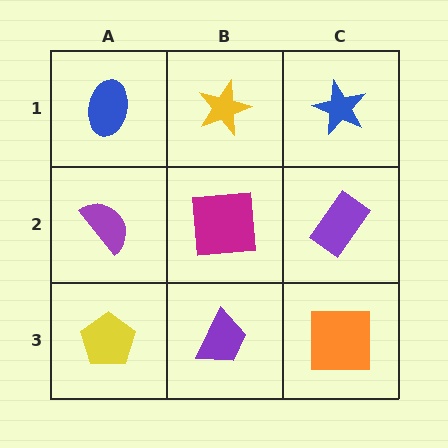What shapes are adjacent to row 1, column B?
A magenta square (row 2, column B), a blue ellipse (row 1, column A), a blue star (row 1, column C).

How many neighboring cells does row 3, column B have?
3.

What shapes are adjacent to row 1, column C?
A purple rectangle (row 2, column C), a yellow star (row 1, column B).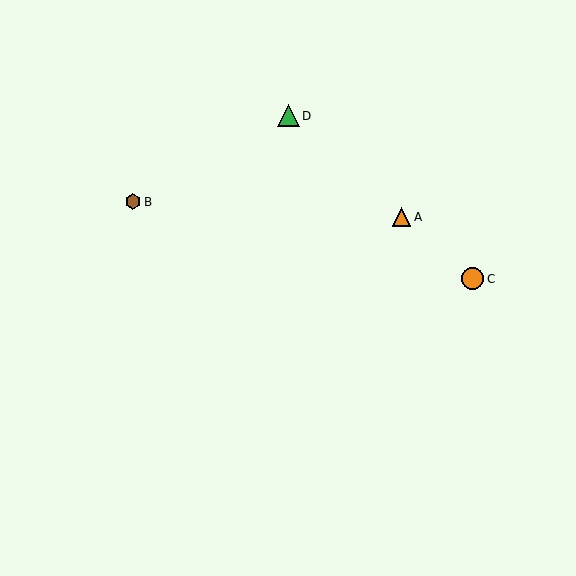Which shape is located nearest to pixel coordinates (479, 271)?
The orange circle (labeled C) at (473, 279) is nearest to that location.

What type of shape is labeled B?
Shape B is a brown hexagon.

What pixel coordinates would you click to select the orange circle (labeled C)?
Click at (473, 279) to select the orange circle C.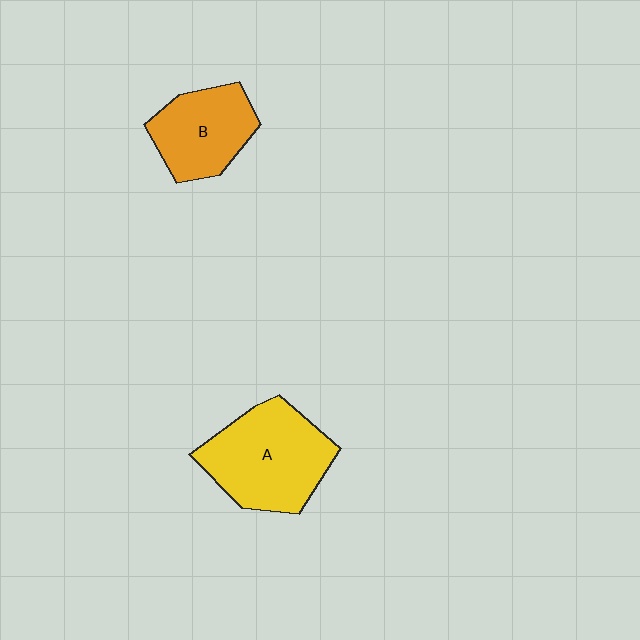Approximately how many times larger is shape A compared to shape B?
Approximately 1.4 times.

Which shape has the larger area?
Shape A (yellow).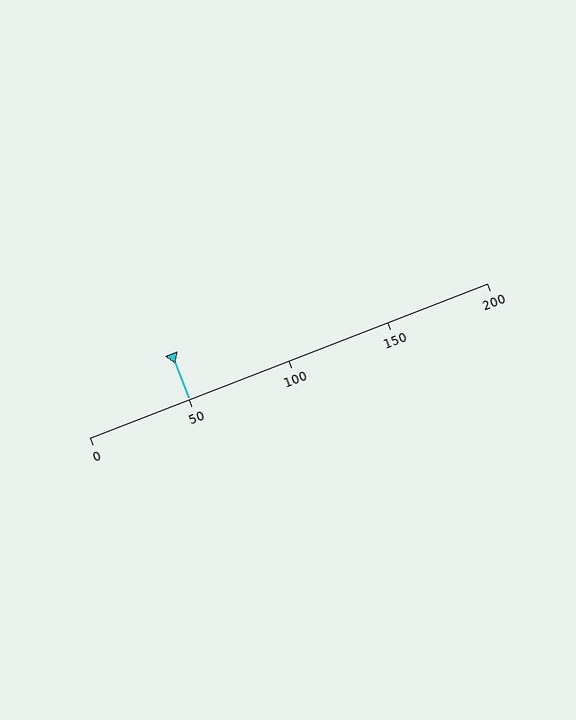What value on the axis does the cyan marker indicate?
The marker indicates approximately 50.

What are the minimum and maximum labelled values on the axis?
The axis runs from 0 to 200.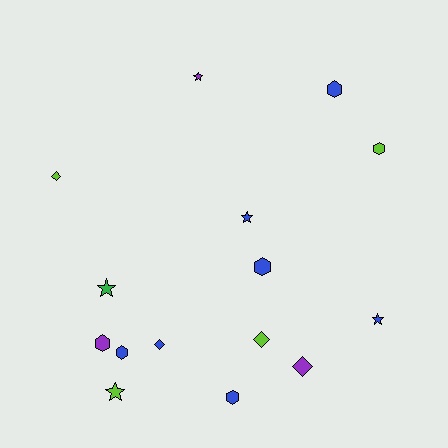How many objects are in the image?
There are 15 objects.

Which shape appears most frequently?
Hexagon, with 6 objects.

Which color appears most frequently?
Blue, with 7 objects.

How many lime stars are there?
There is 1 lime star.